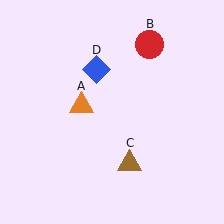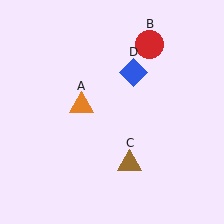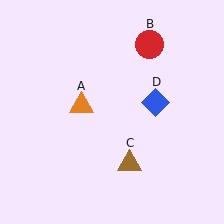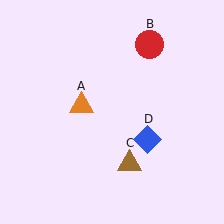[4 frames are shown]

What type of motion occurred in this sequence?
The blue diamond (object D) rotated clockwise around the center of the scene.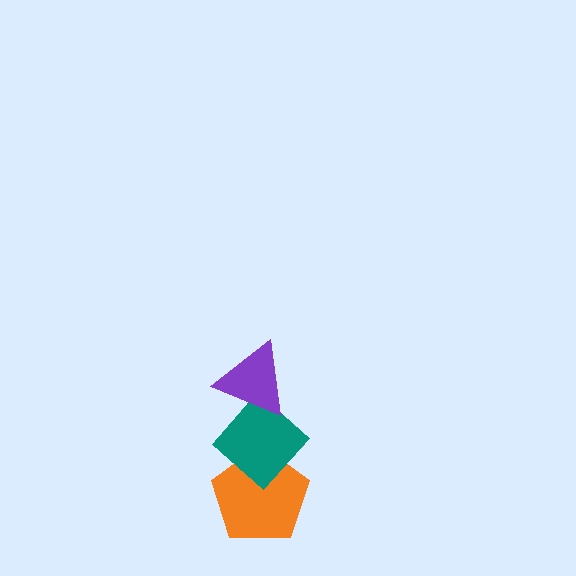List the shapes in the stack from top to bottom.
From top to bottom: the purple triangle, the teal diamond, the orange pentagon.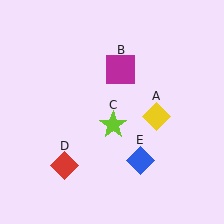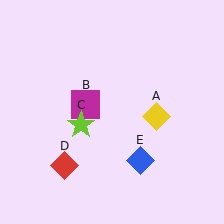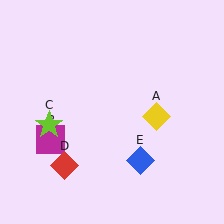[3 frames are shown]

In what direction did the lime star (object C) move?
The lime star (object C) moved left.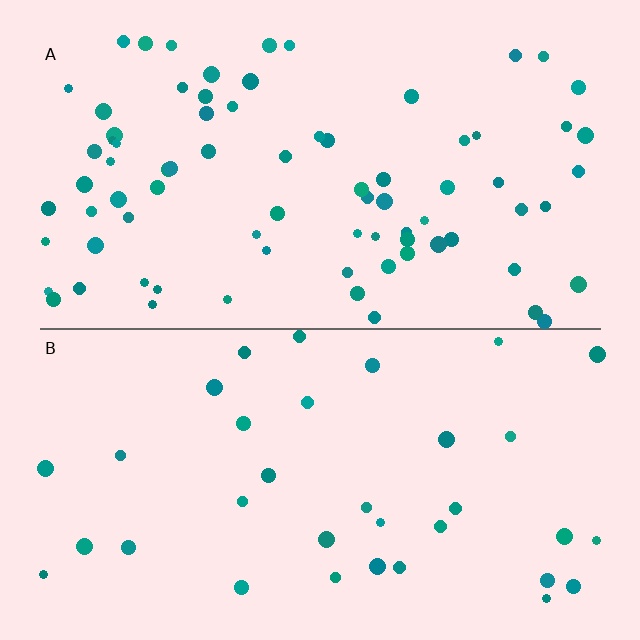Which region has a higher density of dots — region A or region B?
A (the top).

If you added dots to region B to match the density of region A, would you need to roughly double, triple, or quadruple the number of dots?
Approximately double.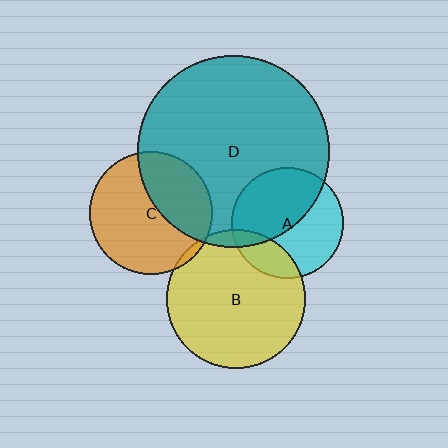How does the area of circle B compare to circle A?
Approximately 1.6 times.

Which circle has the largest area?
Circle D (teal).